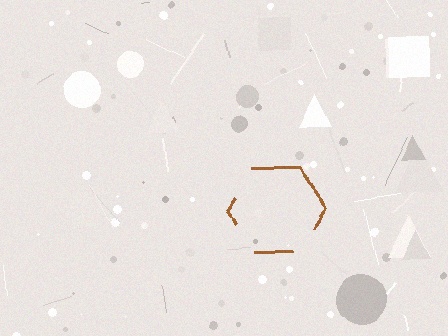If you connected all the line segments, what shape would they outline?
They would outline a hexagon.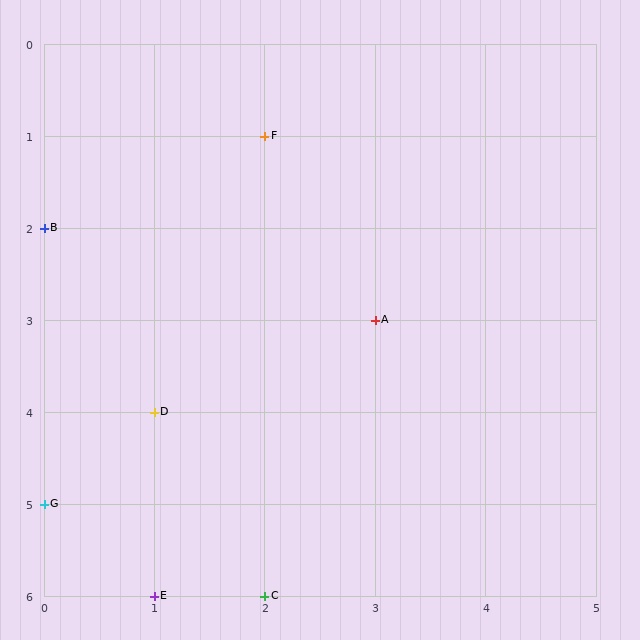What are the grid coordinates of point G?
Point G is at grid coordinates (0, 5).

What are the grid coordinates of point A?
Point A is at grid coordinates (3, 3).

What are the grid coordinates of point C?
Point C is at grid coordinates (2, 6).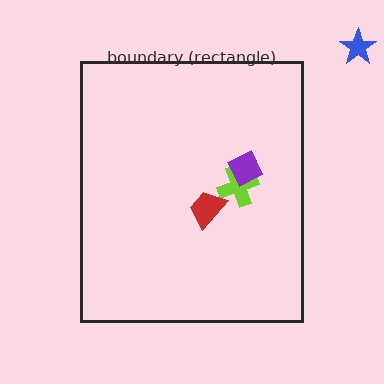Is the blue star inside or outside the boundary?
Outside.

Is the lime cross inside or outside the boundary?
Inside.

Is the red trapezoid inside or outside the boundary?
Inside.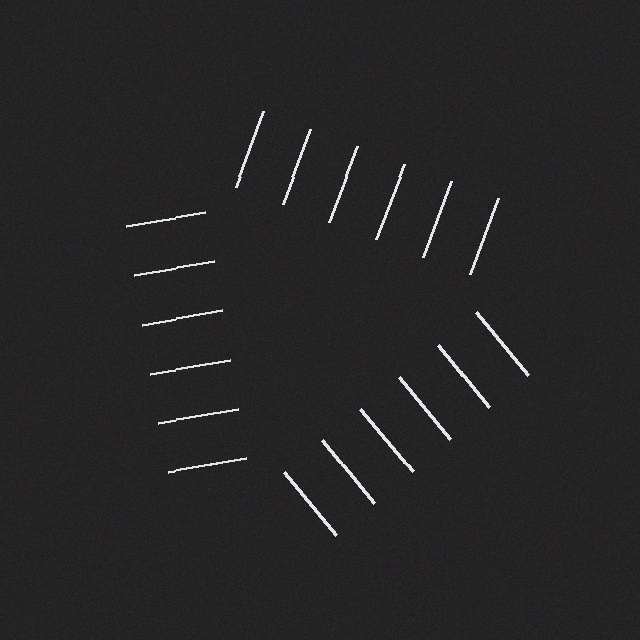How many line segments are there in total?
18 — 6 along each of the 3 edges.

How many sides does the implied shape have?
3 sides — the line-ends trace a triangle.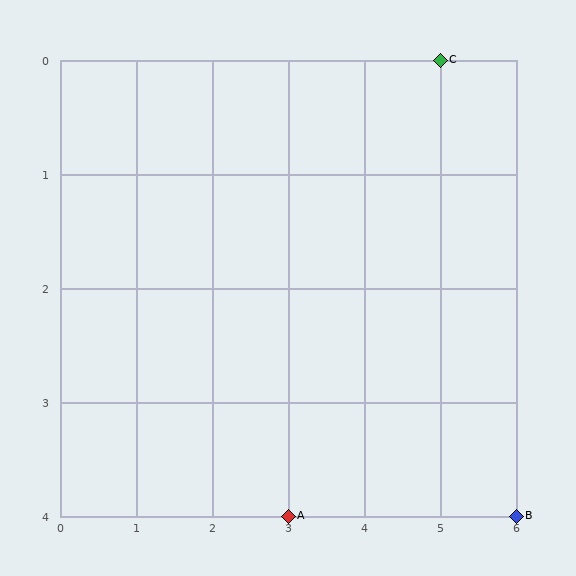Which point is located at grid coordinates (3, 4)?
Point A is at (3, 4).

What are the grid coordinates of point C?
Point C is at grid coordinates (5, 0).